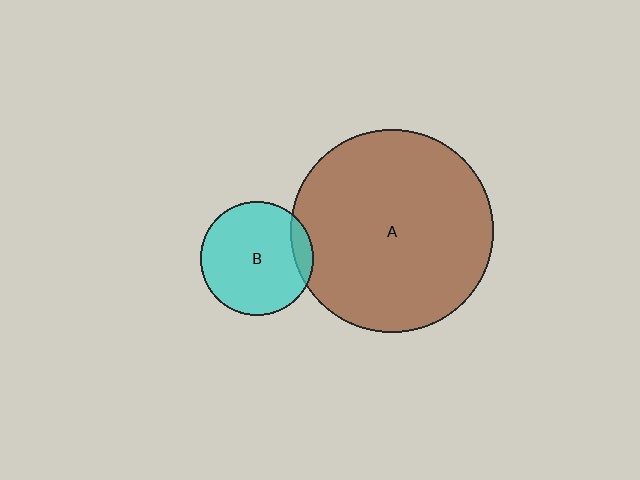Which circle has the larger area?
Circle A (brown).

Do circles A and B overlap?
Yes.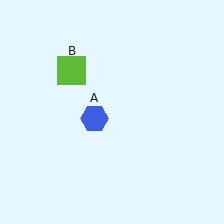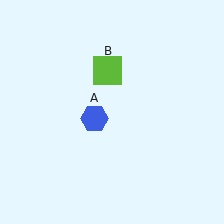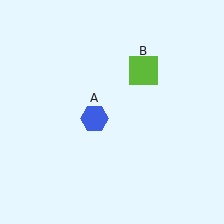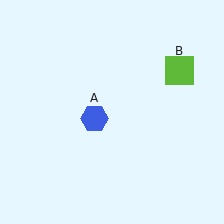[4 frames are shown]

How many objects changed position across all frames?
1 object changed position: lime square (object B).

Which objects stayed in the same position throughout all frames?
Blue hexagon (object A) remained stationary.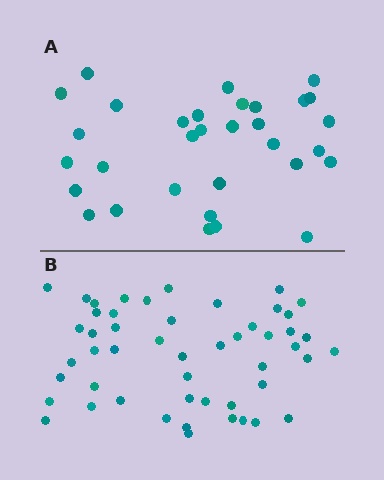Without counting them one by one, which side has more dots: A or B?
Region B (the bottom region) has more dots.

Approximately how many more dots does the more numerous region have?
Region B has approximately 20 more dots than region A.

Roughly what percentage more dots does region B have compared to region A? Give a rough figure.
About 55% more.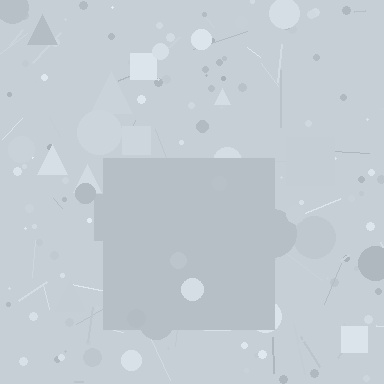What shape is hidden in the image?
A square is hidden in the image.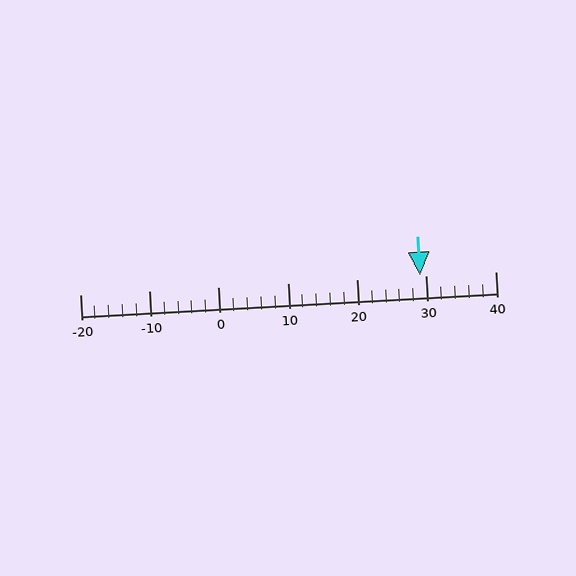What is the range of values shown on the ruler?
The ruler shows values from -20 to 40.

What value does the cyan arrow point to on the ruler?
The cyan arrow points to approximately 29.